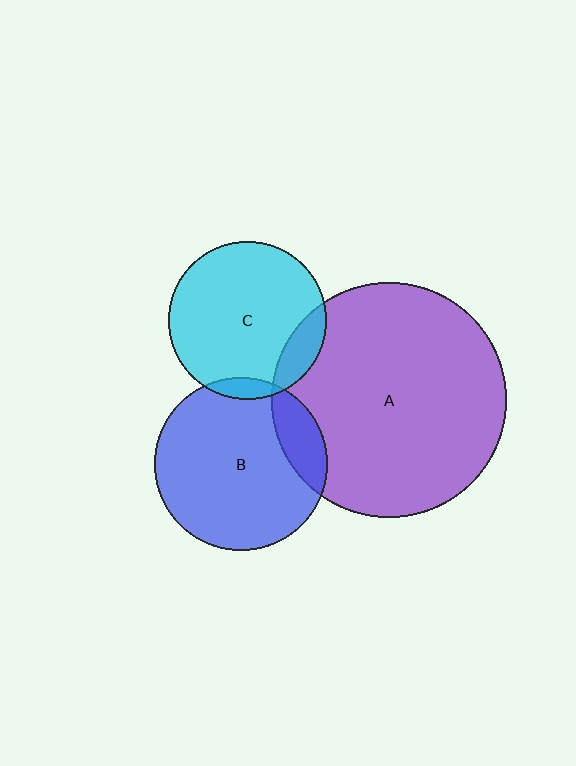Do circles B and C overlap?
Yes.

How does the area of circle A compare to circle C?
Approximately 2.2 times.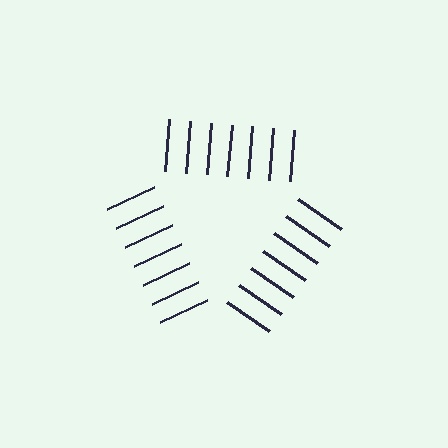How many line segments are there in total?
21 — 7 along each of the 3 edges.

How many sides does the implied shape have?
3 sides — the line-ends trace a triangle.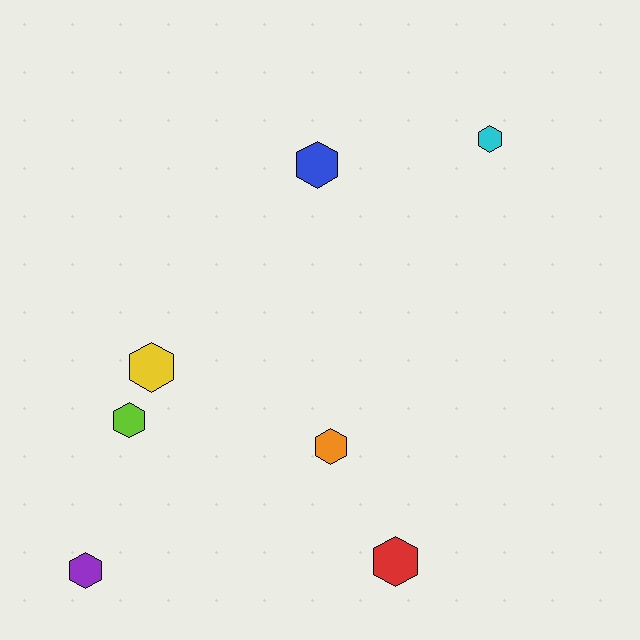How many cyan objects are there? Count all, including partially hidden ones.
There is 1 cyan object.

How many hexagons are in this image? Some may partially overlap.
There are 7 hexagons.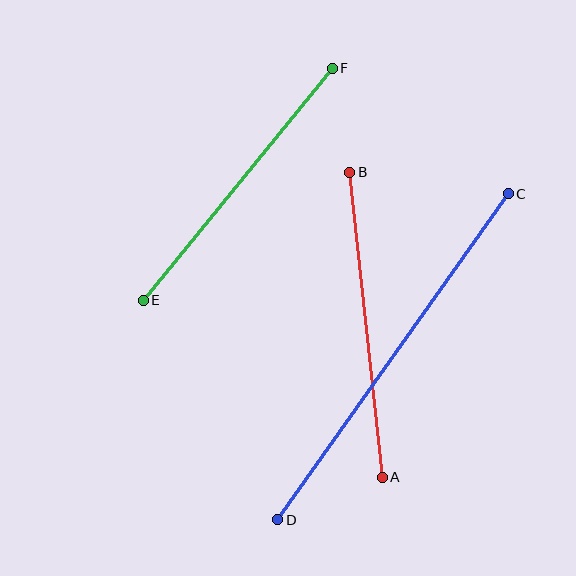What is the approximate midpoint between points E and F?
The midpoint is at approximately (238, 184) pixels.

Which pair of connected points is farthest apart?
Points C and D are farthest apart.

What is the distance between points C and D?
The distance is approximately 399 pixels.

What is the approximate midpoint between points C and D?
The midpoint is at approximately (393, 357) pixels.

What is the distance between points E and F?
The distance is approximately 299 pixels.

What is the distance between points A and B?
The distance is approximately 306 pixels.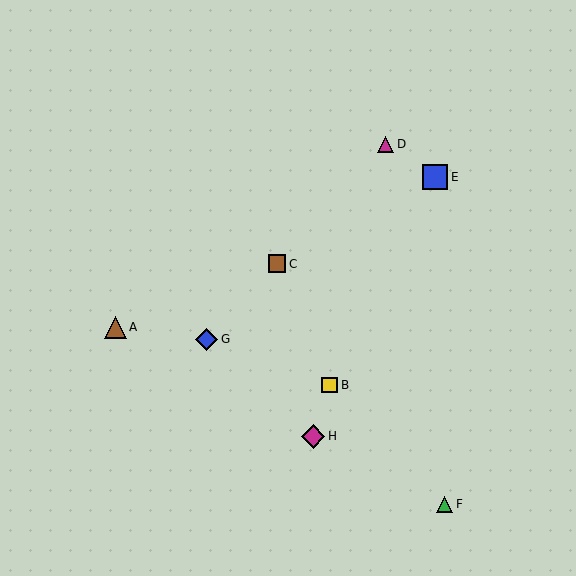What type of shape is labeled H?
Shape H is a magenta diamond.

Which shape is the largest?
The blue square (labeled E) is the largest.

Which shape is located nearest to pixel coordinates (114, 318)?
The brown triangle (labeled A) at (116, 327) is nearest to that location.